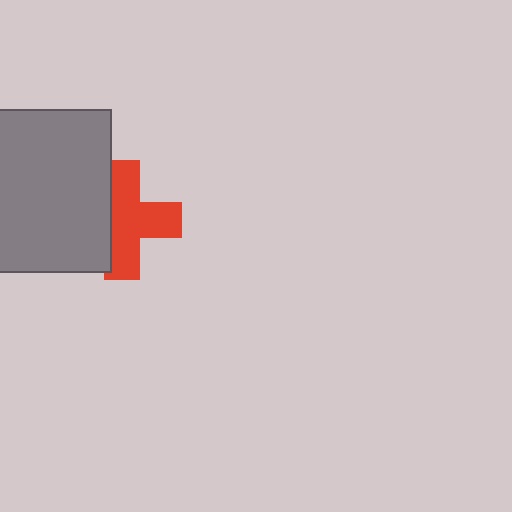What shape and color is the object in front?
The object in front is a gray square.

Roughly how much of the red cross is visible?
Most of it is visible (roughly 67%).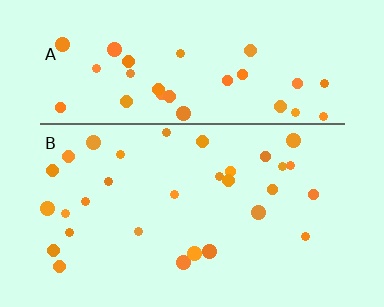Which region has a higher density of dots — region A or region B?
A (the top).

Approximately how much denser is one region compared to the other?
Approximately 1.2× — region A over region B.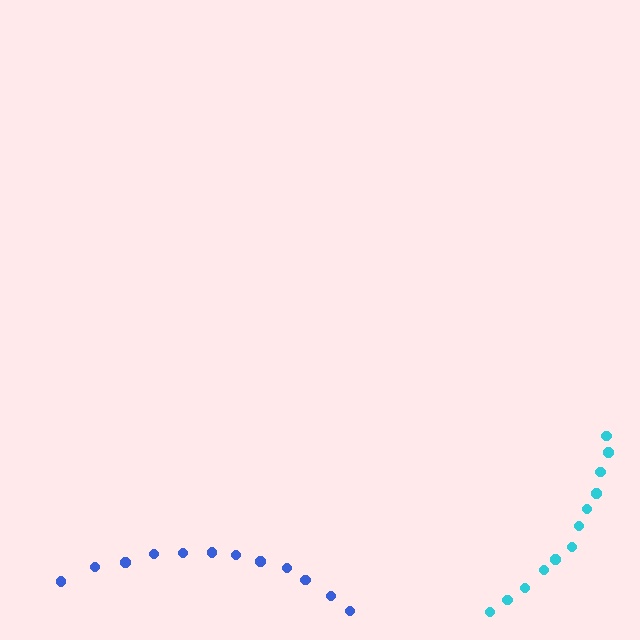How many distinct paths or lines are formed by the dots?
There are 2 distinct paths.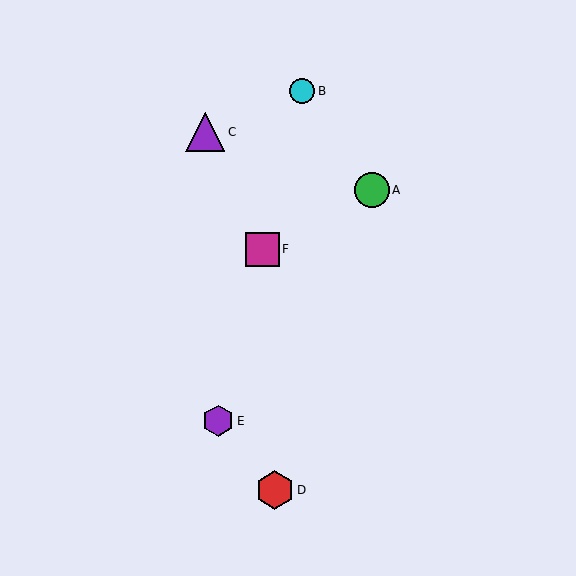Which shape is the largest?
The purple triangle (labeled C) is the largest.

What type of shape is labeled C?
Shape C is a purple triangle.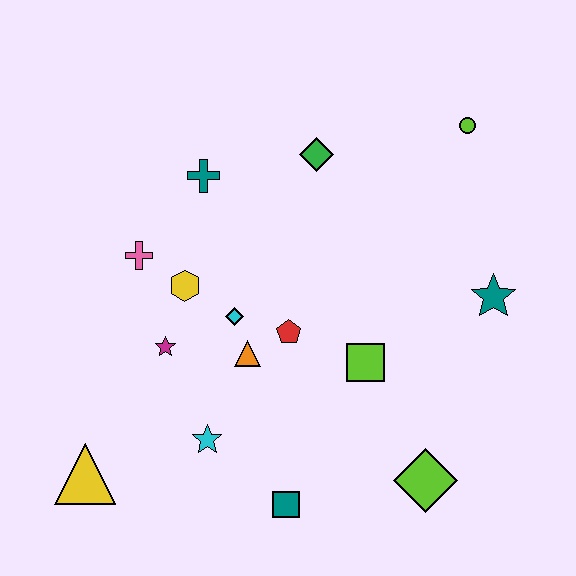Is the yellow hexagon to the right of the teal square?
No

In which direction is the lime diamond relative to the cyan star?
The lime diamond is to the right of the cyan star.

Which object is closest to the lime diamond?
The lime square is closest to the lime diamond.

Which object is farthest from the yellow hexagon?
The lime circle is farthest from the yellow hexagon.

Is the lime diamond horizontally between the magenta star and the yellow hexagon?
No